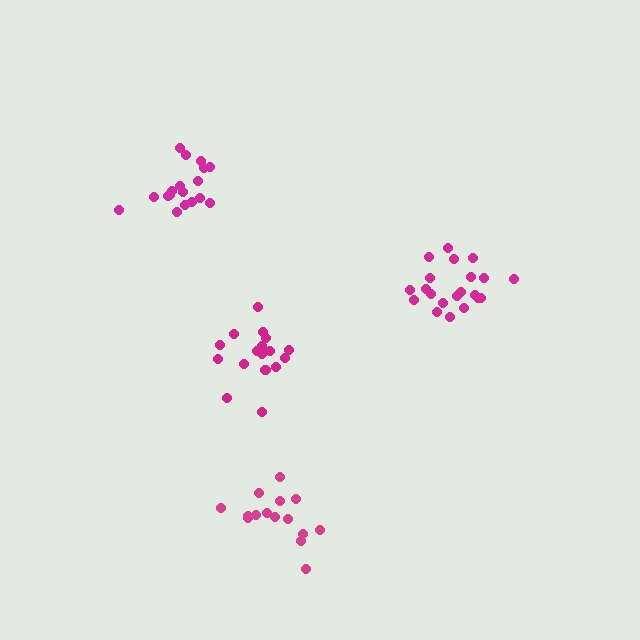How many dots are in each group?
Group 1: 18 dots, Group 2: 21 dots, Group 3: 17 dots, Group 4: 15 dots (71 total).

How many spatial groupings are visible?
There are 4 spatial groupings.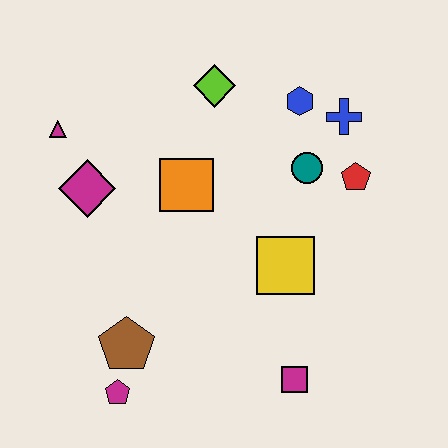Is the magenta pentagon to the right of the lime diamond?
No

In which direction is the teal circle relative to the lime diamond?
The teal circle is to the right of the lime diamond.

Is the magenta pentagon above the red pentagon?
No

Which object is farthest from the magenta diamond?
The magenta square is farthest from the magenta diamond.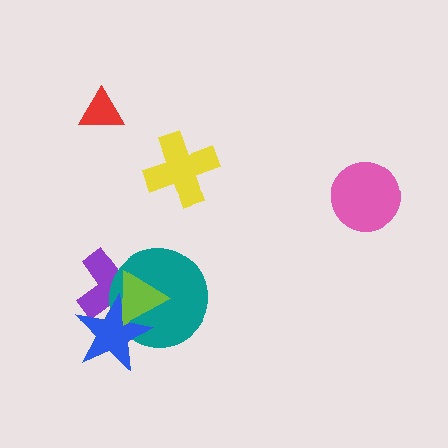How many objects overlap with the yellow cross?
0 objects overlap with the yellow cross.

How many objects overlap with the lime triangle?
3 objects overlap with the lime triangle.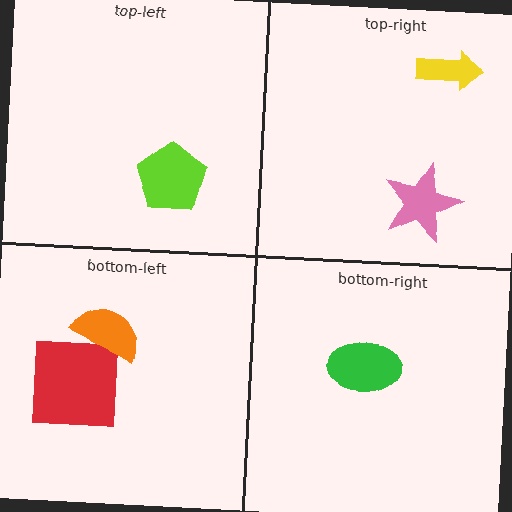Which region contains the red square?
The bottom-left region.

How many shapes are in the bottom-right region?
1.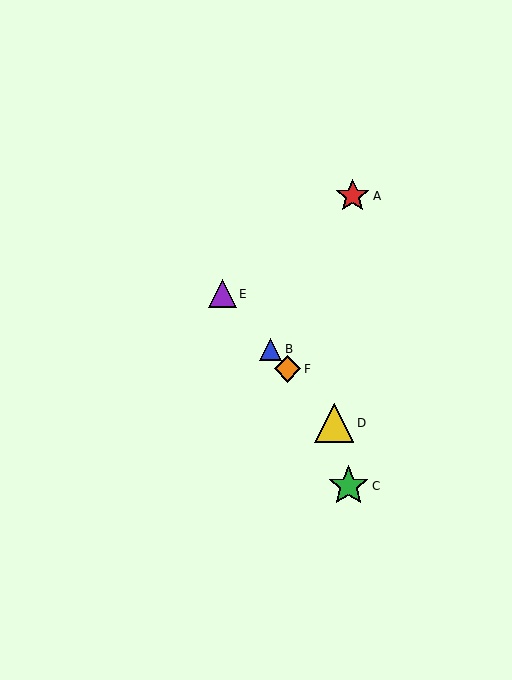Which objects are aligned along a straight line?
Objects B, D, E, F are aligned along a straight line.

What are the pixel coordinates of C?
Object C is at (348, 486).